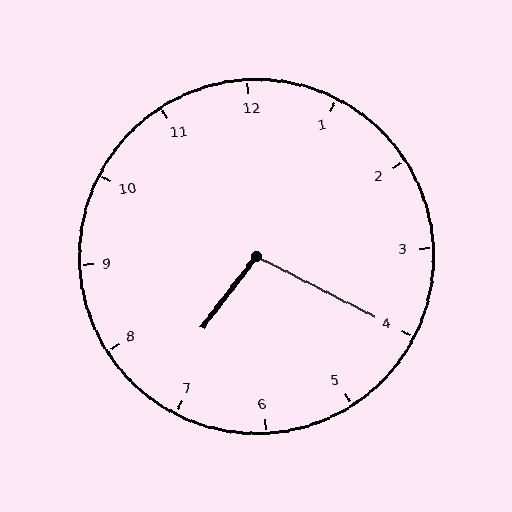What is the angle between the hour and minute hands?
Approximately 100 degrees.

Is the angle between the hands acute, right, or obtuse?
It is obtuse.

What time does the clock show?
7:20.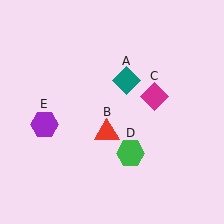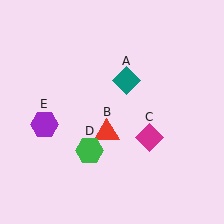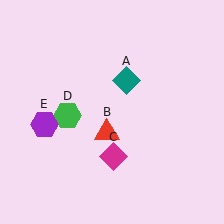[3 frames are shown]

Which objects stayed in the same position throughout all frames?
Teal diamond (object A) and red triangle (object B) and purple hexagon (object E) remained stationary.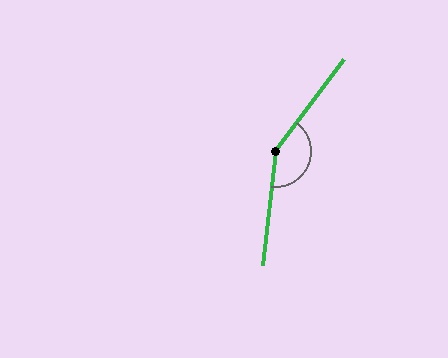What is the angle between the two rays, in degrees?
Approximately 150 degrees.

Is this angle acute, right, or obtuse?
It is obtuse.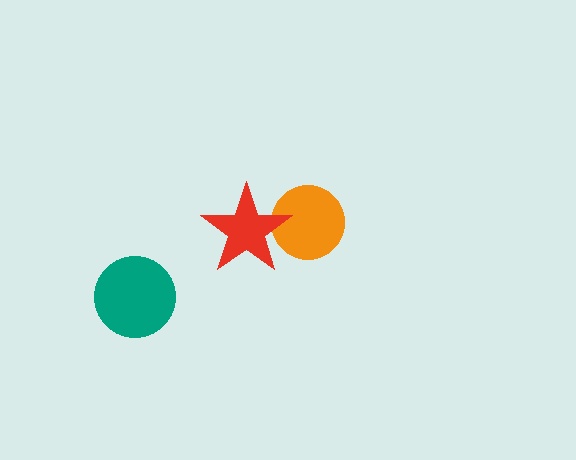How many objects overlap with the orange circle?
1 object overlaps with the orange circle.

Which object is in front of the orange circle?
The red star is in front of the orange circle.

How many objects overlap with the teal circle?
0 objects overlap with the teal circle.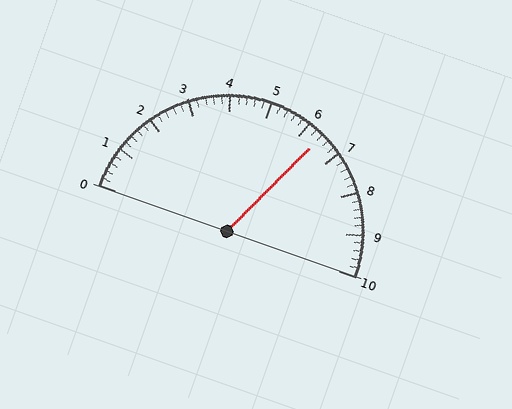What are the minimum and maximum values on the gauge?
The gauge ranges from 0 to 10.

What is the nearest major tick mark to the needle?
The nearest major tick mark is 6.